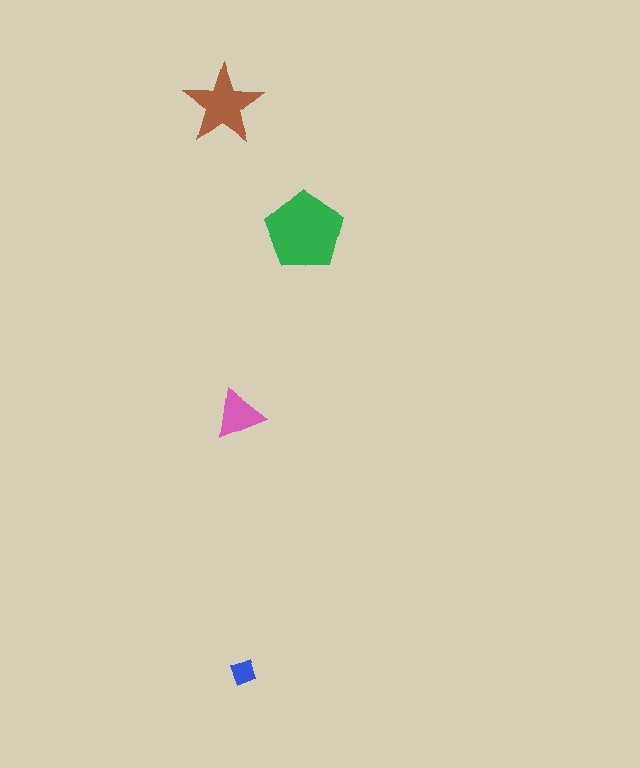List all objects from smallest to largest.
The blue diamond, the pink triangle, the brown star, the green pentagon.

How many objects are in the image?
There are 4 objects in the image.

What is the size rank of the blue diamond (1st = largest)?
4th.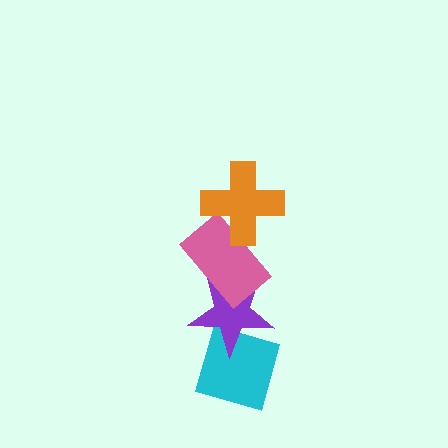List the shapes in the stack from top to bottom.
From top to bottom: the orange cross, the pink rectangle, the purple star, the cyan diamond.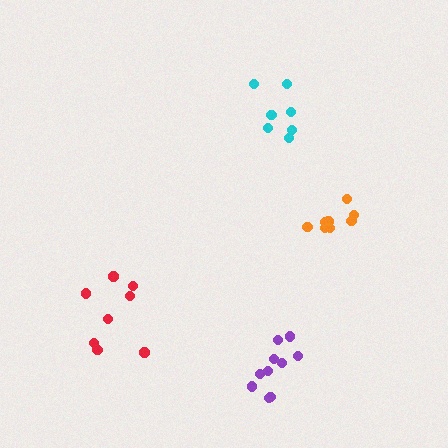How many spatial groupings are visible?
There are 4 spatial groupings.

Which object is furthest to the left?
The red cluster is leftmost.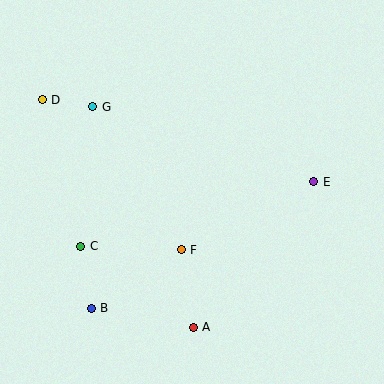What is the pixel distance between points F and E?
The distance between F and E is 149 pixels.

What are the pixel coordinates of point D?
Point D is at (42, 100).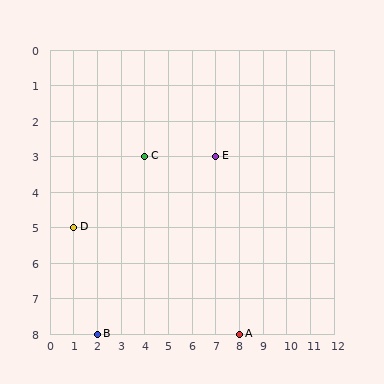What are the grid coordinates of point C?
Point C is at grid coordinates (4, 3).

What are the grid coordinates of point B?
Point B is at grid coordinates (2, 8).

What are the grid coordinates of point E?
Point E is at grid coordinates (7, 3).